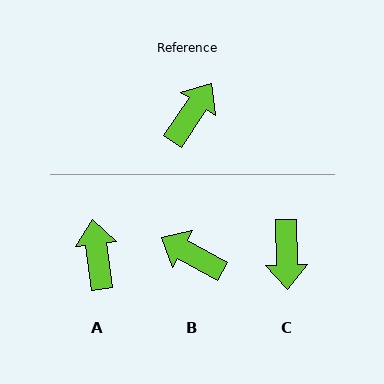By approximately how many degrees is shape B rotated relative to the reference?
Approximately 95 degrees counter-clockwise.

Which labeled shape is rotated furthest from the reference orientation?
C, about 145 degrees away.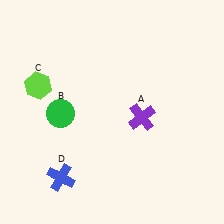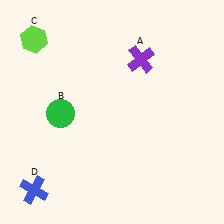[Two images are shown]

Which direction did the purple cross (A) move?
The purple cross (A) moved up.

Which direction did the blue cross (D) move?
The blue cross (D) moved left.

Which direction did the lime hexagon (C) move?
The lime hexagon (C) moved up.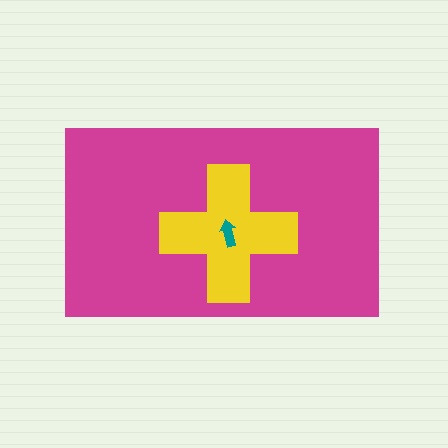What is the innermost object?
The teal arrow.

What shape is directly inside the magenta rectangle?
The yellow cross.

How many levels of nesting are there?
3.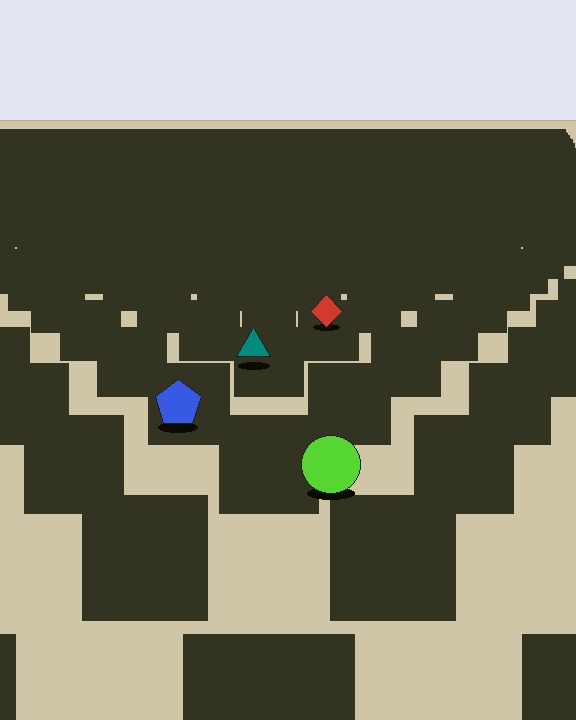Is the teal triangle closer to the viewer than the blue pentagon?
No. The blue pentagon is closer — you can tell from the texture gradient: the ground texture is coarser near it.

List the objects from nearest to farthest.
From nearest to farthest: the lime circle, the blue pentagon, the teal triangle, the red diamond.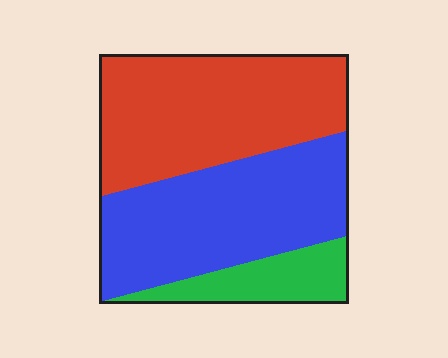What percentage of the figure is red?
Red takes up about two fifths (2/5) of the figure.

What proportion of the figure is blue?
Blue covers 42% of the figure.